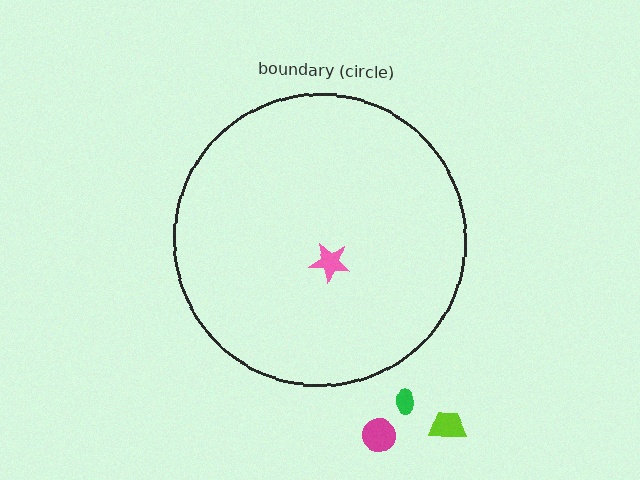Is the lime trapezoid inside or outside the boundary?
Outside.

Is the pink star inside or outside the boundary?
Inside.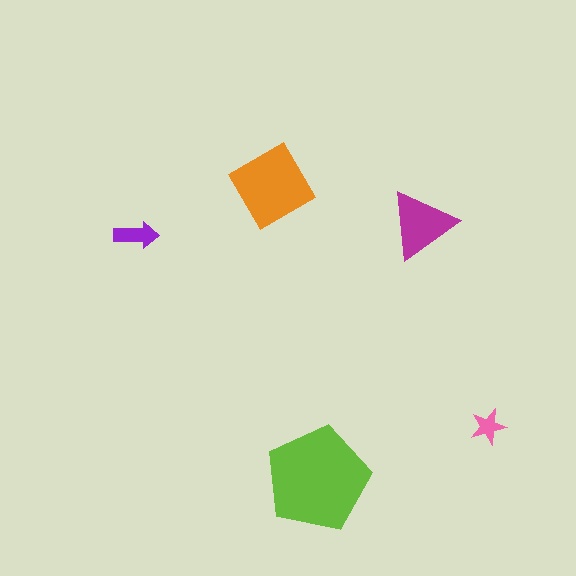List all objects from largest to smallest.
The lime pentagon, the orange diamond, the magenta triangle, the purple arrow, the pink star.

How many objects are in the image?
There are 5 objects in the image.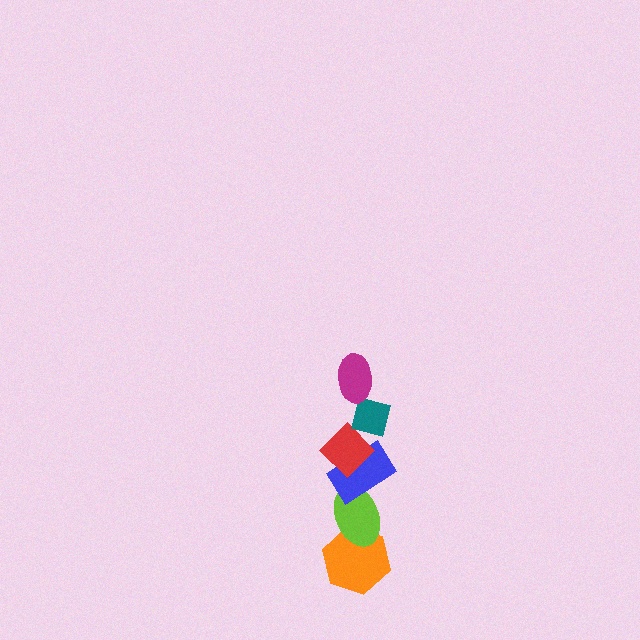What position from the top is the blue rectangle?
The blue rectangle is 4th from the top.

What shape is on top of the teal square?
The magenta ellipse is on top of the teal square.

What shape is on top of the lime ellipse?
The blue rectangle is on top of the lime ellipse.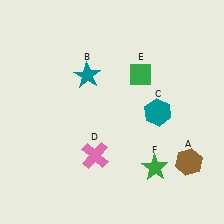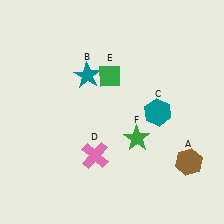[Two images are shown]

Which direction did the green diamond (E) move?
The green diamond (E) moved left.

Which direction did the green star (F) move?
The green star (F) moved up.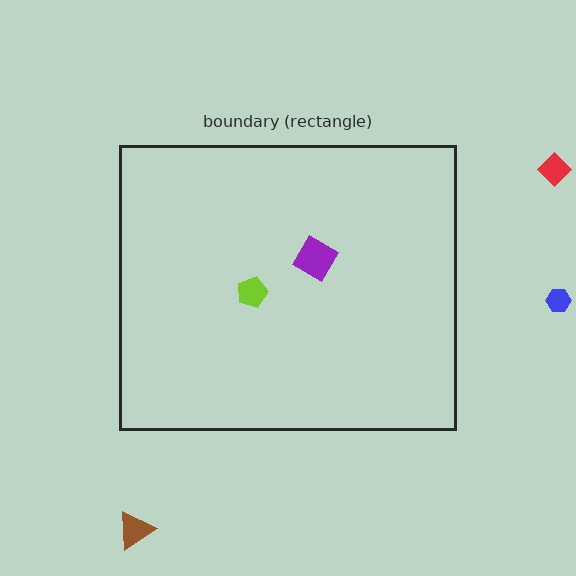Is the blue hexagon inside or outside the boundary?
Outside.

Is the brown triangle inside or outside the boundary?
Outside.